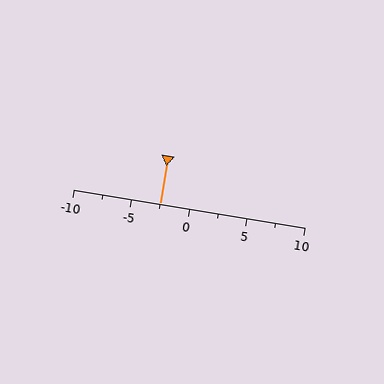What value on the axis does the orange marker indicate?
The marker indicates approximately -2.5.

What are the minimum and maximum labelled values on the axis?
The axis runs from -10 to 10.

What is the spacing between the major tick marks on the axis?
The major ticks are spaced 5 apart.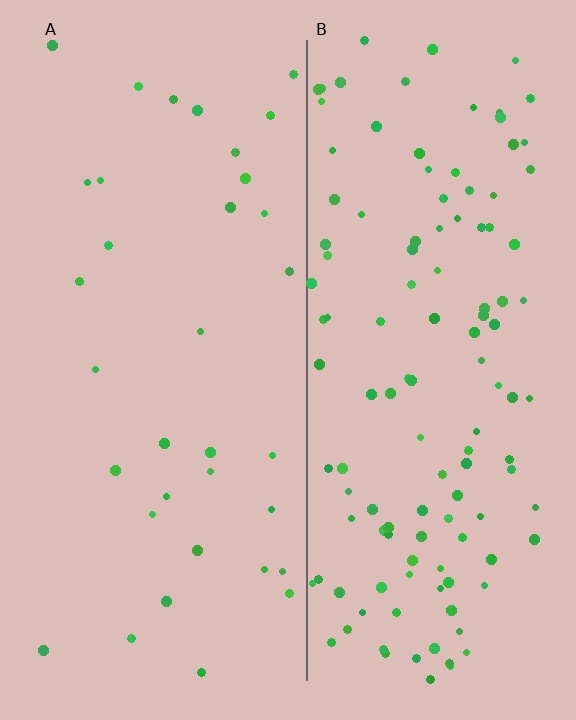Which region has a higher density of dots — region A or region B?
B (the right).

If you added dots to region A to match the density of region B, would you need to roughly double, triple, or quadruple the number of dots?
Approximately quadruple.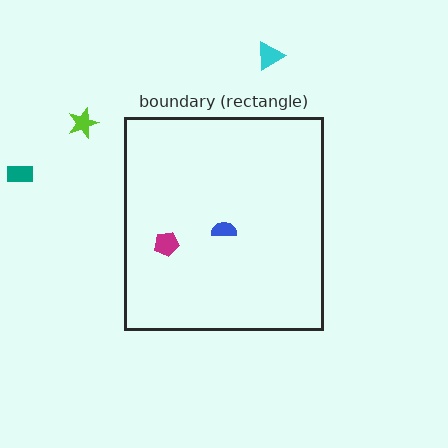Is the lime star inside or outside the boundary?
Outside.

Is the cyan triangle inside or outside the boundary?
Outside.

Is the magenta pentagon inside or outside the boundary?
Inside.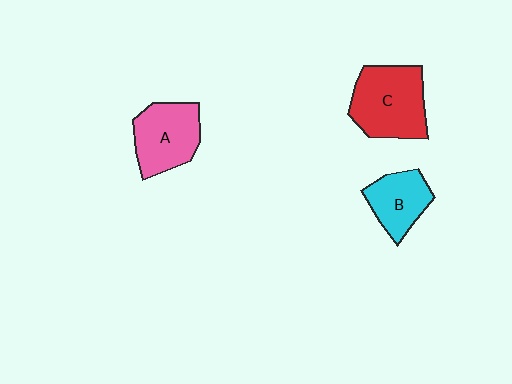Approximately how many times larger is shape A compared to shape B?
Approximately 1.3 times.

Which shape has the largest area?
Shape C (red).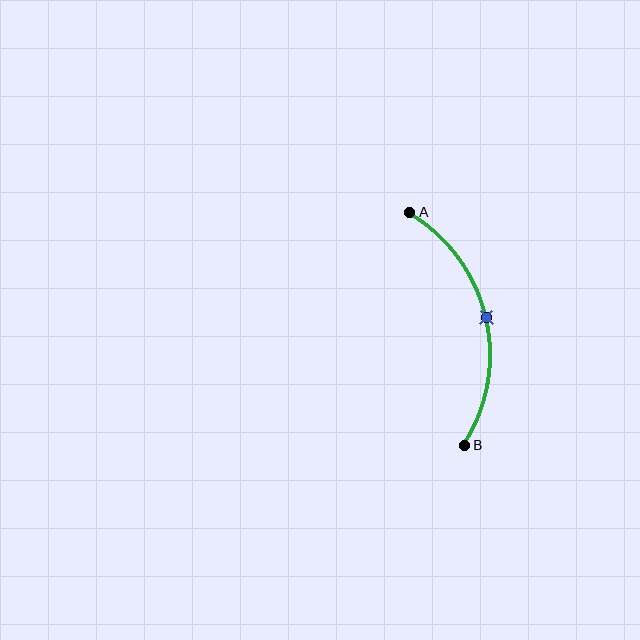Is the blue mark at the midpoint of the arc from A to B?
Yes. The blue mark lies on the arc at equal arc-length from both A and B — it is the arc midpoint.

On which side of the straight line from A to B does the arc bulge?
The arc bulges to the right of the straight line connecting A and B.